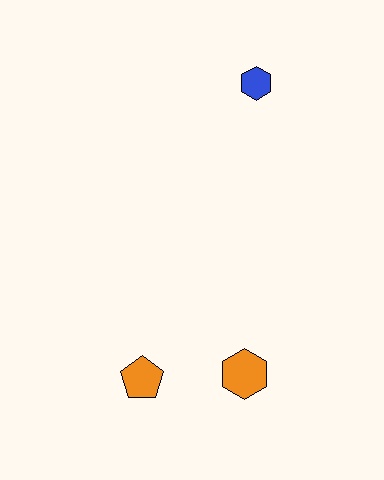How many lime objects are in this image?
There are no lime objects.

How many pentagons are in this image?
There is 1 pentagon.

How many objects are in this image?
There are 3 objects.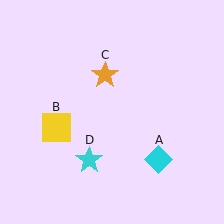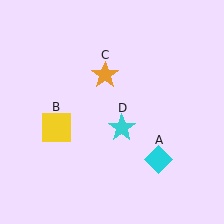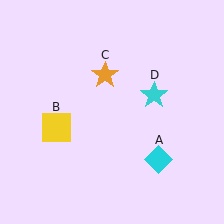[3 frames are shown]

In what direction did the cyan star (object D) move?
The cyan star (object D) moved up and to the right.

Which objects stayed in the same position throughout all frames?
Cyan diamond (object A) and yellow square (object B) and orange star (object C) remained stationary.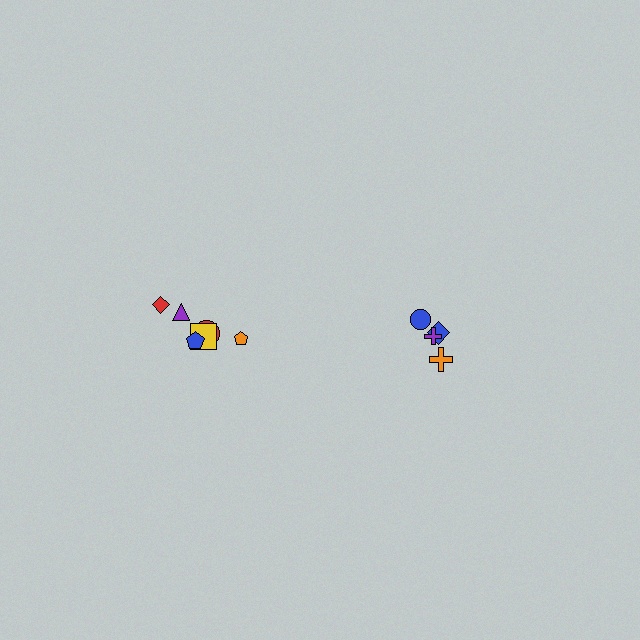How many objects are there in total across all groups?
There are 10 objects.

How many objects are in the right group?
There are 4 objects.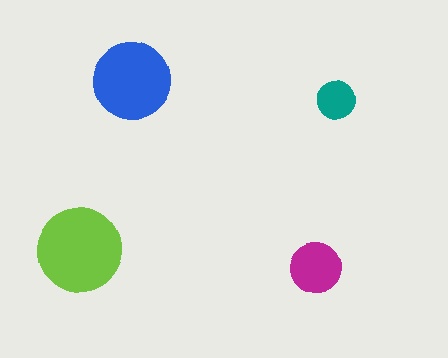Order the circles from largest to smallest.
the lime one, the blue one, the magenta one, the teal one.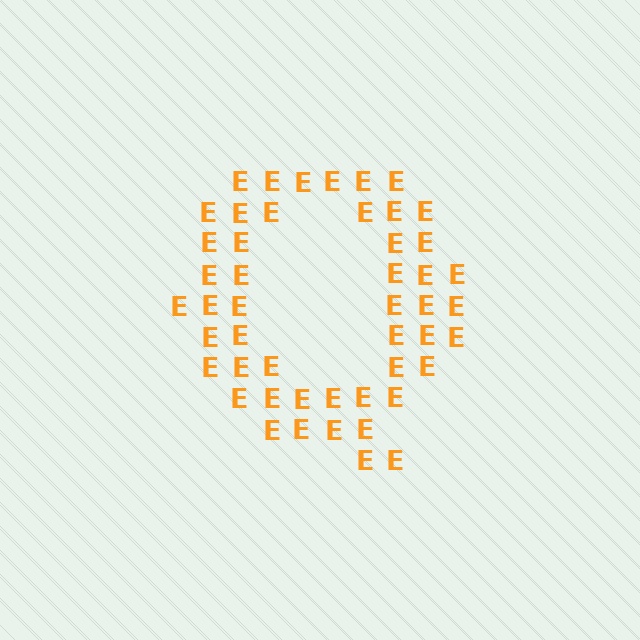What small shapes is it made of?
It is made of small letter E's.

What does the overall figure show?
The overall figure shows the letter Q.